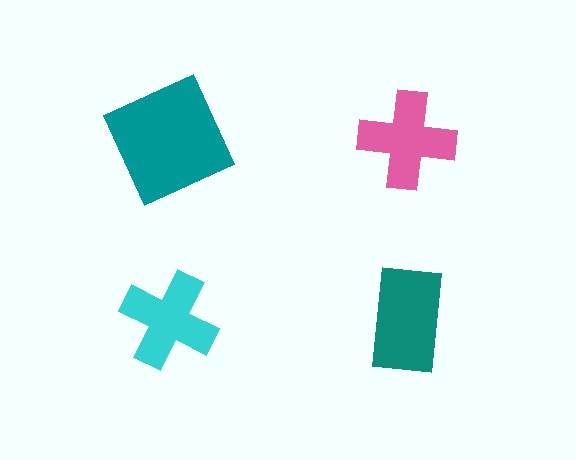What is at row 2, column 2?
A teal rectangle.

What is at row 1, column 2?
A pink cross.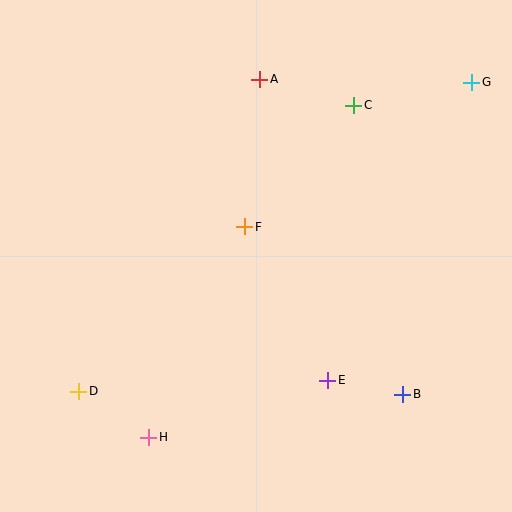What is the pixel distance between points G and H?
The distance between G and H is 480 pixels.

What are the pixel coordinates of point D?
Point D is at (79, 391).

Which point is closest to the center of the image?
Point F at (245, 227) is closest to the center.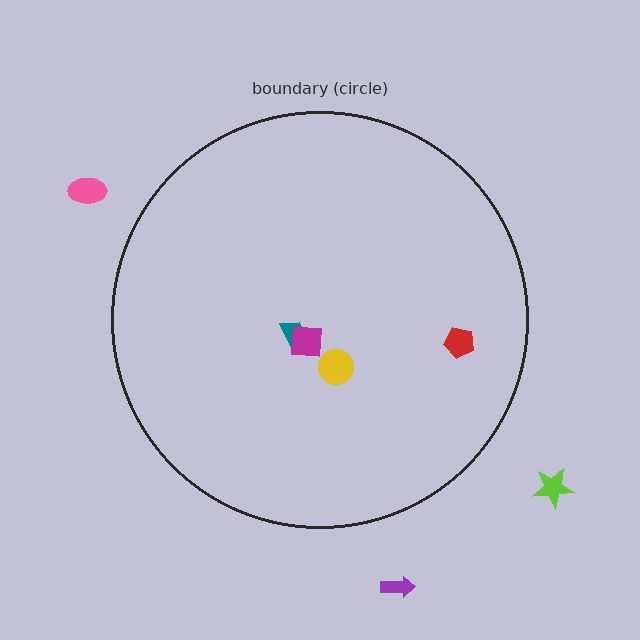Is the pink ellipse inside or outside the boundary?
Outside.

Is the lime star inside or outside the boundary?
Outside.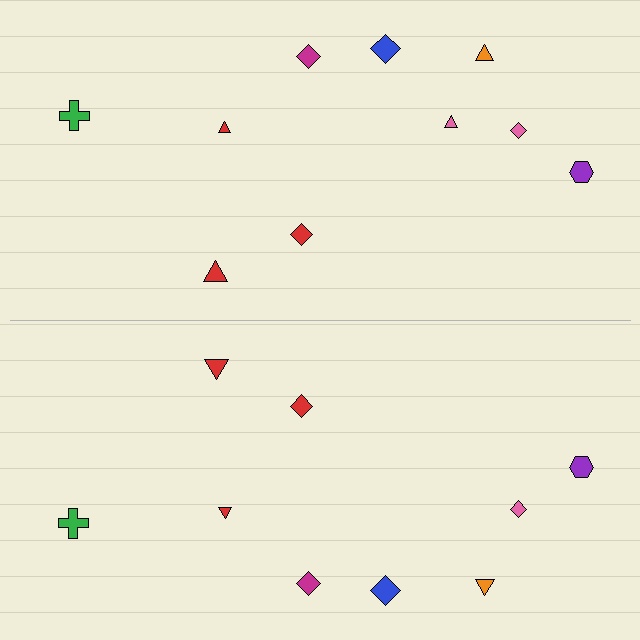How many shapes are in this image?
There are 19 shapes in this image.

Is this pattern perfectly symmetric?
No, the pattern is not perfectly symmetric. A pink triangle is missing from the bottom side.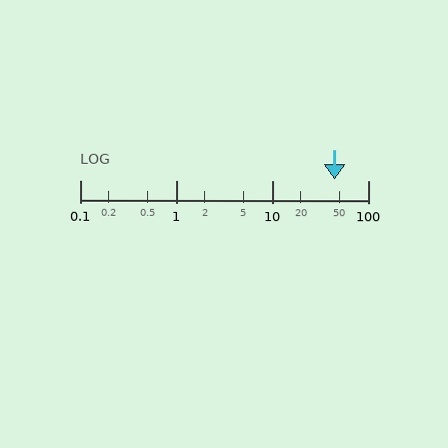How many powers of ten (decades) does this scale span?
The scale spans 3 decades, from 0.1 to 100.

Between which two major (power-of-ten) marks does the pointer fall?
The pointer is between 10 and 100.